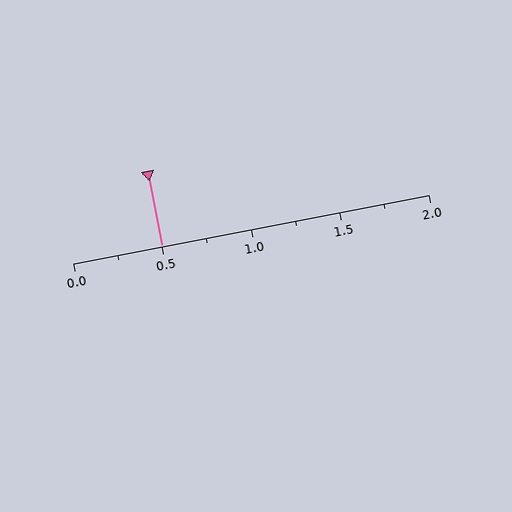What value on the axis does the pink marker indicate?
The marker indicates approximately 0.5.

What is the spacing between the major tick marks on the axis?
The major ticks are spaced 0.5 apart.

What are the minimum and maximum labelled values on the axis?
The axis runs from 0.0 to 2.0.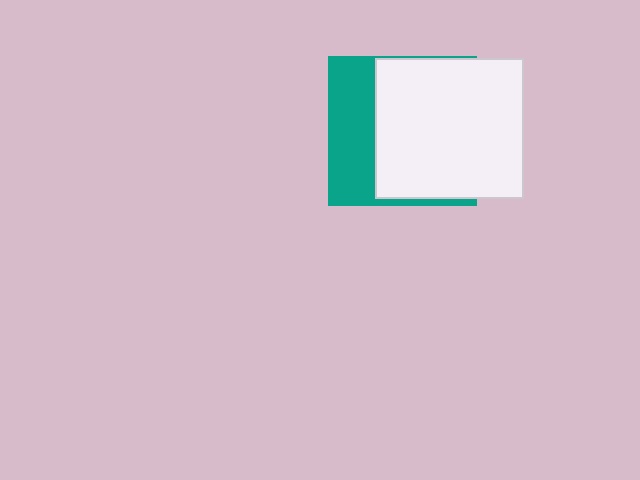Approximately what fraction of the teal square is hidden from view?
Roughly 64% of the teal square is hidden behind the white rectangle.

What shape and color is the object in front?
The object in front is a white rectangle.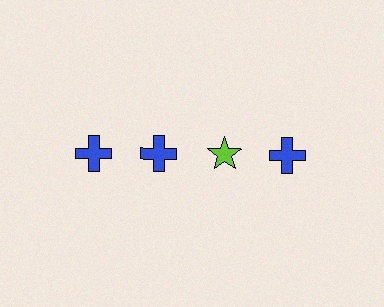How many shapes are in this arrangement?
There are 4 shapes arranged in a grid pattern.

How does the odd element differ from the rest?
It differs in both color (lime instead of blue) and shape (star instead of cross).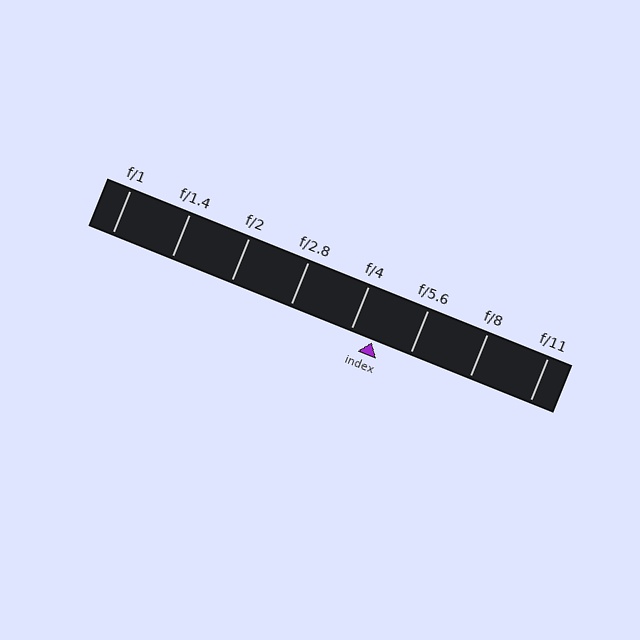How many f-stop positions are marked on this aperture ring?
There are 8 f-stop positions marked.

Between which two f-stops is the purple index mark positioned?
The index mark is between f/4 and f/5.6.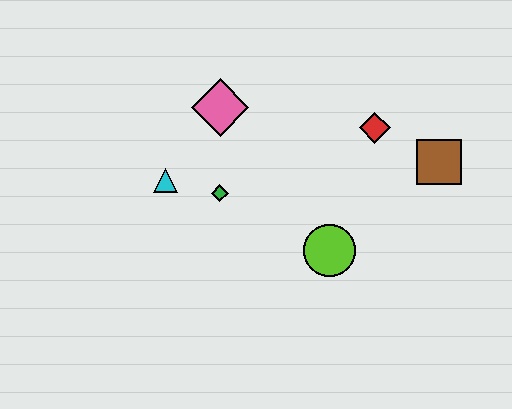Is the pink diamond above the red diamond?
Yes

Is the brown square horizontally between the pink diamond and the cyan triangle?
No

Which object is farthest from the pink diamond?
The brown square is farthest from the pink diamond.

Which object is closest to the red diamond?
The brown square is closest to the red diamond.